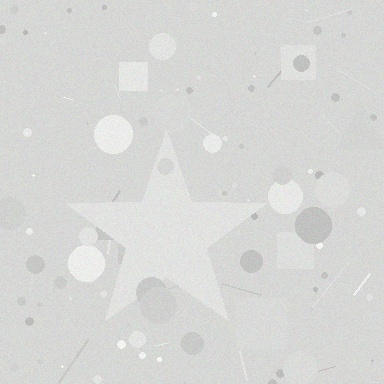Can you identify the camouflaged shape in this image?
The camouflaged shape is a star.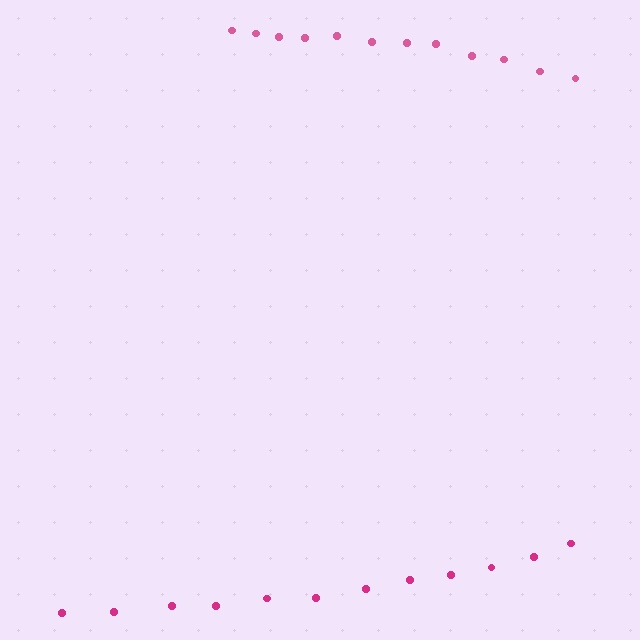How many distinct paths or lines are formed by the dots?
There are 2 distinct paths.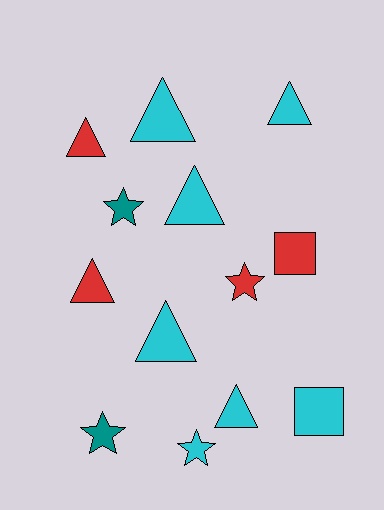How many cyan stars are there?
There is 1 cyan star.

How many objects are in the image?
There are 13 objects.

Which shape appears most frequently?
Triangle, with 7 objects.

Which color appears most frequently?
Cyan, with 7 objects.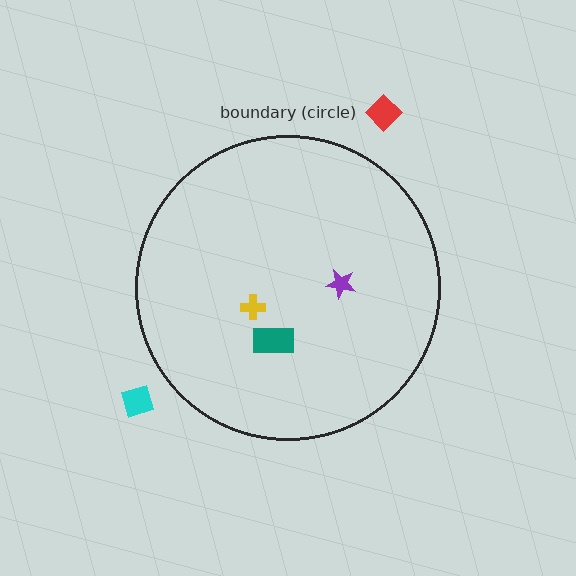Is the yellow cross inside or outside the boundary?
Inside.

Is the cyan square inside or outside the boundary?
Outside.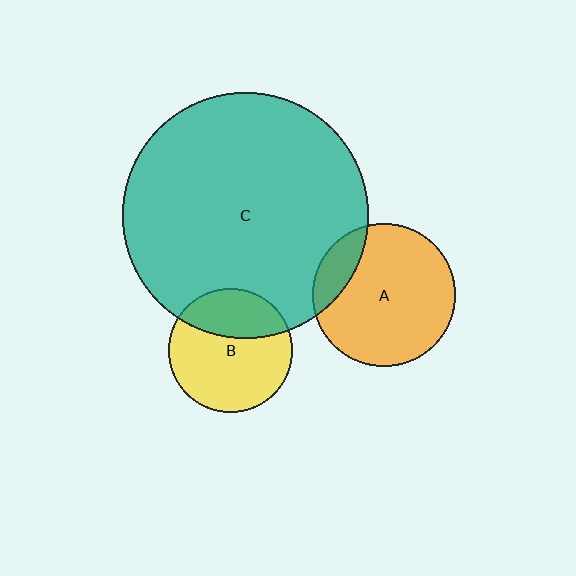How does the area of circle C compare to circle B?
Approximately 3.9 times.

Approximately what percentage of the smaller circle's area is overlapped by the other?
Approximately 30%.